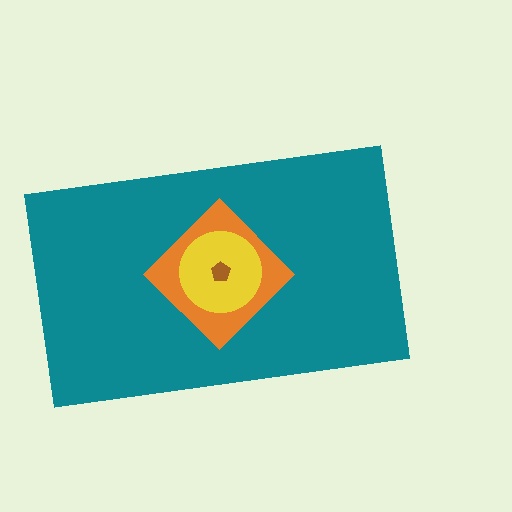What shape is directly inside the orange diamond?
The yellow circle.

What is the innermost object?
The brown pentagon.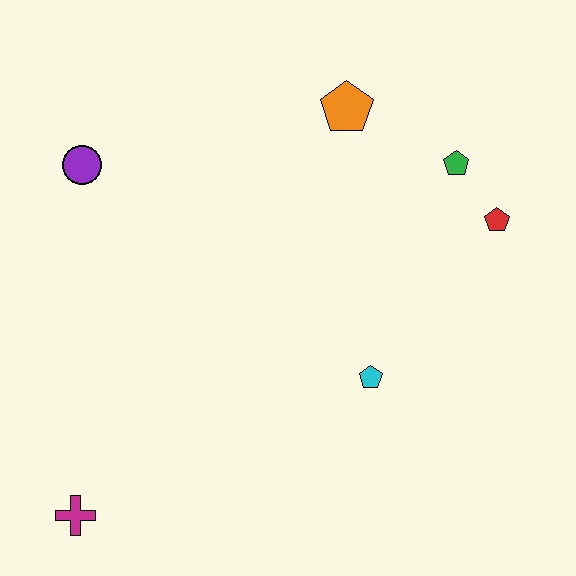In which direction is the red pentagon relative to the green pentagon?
The red pentagon is below the green pentagon.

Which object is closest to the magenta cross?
The cyan pentagon is closest to the magenta cross.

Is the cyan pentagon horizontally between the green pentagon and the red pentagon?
No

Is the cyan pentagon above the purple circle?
No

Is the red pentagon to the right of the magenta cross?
Yes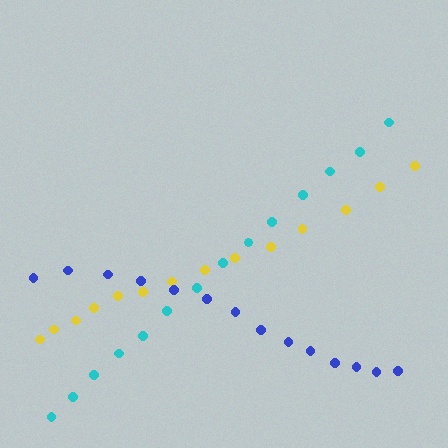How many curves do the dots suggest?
There are 3 distinct paths.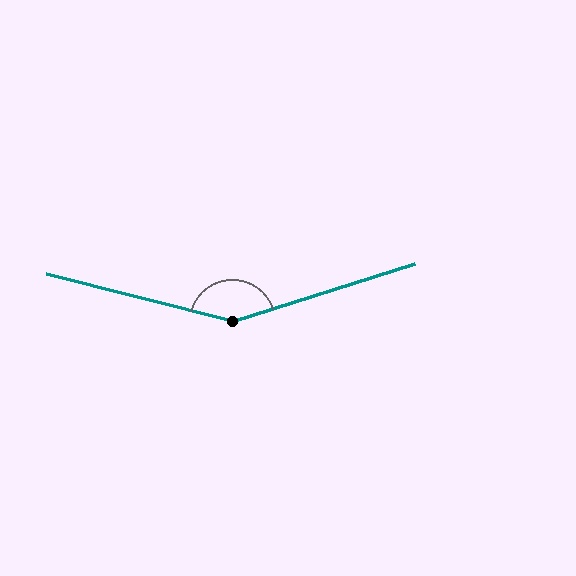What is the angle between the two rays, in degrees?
Approximately 148 degrees.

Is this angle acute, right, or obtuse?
It is obtuse.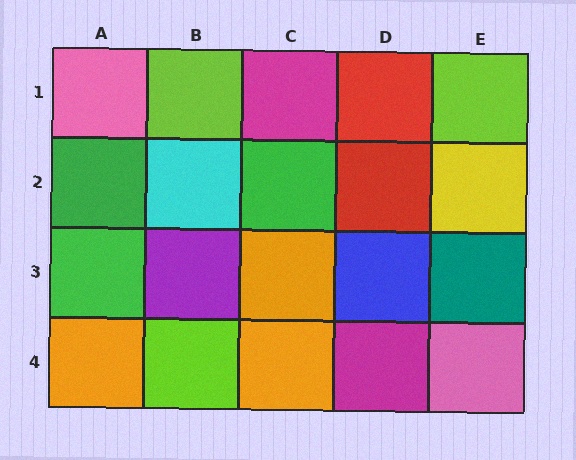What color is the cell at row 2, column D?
Red.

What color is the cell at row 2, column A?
Green.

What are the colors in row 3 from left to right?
Green, purple, orange, blue, teal.